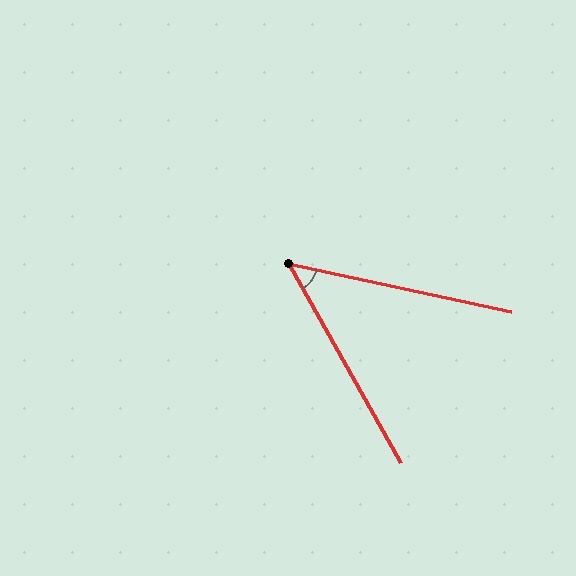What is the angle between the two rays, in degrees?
Approximately 48 degrees.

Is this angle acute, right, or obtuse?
It is acute.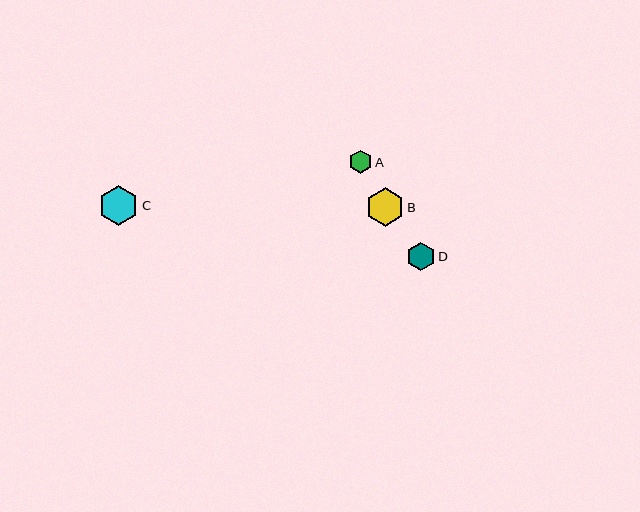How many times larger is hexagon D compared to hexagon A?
Hexagon D is approximately 1.2 times the size of hexagon A.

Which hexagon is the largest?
Hexagon C is the largest with a size of approximately 40 pixels.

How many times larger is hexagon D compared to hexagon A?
Hexagon D is approximately 1.2 times the size of hexagon A.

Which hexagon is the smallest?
Hexagon A is the smallest with a size of approximately 23 pixels.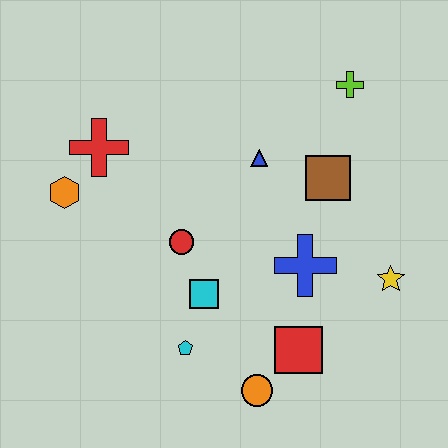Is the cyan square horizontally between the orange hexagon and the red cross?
No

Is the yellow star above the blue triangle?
No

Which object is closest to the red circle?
The cyan square is closest to the red circle.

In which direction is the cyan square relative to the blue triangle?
The cyan square is below the blue triangle.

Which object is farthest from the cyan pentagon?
The lime cross is farthest from the cyan pentagon.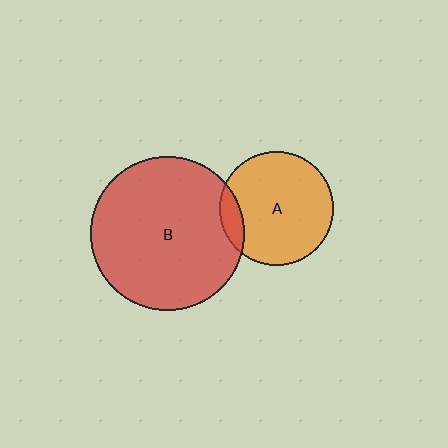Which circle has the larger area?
Circle B (red).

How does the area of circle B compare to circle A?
Approximately 1.8 times.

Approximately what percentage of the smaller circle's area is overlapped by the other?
Approximately 10%.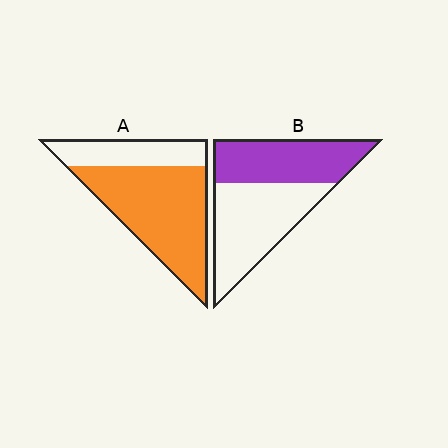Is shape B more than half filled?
No.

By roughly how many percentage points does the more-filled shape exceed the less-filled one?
By roughly 25 percentage points (A over B).